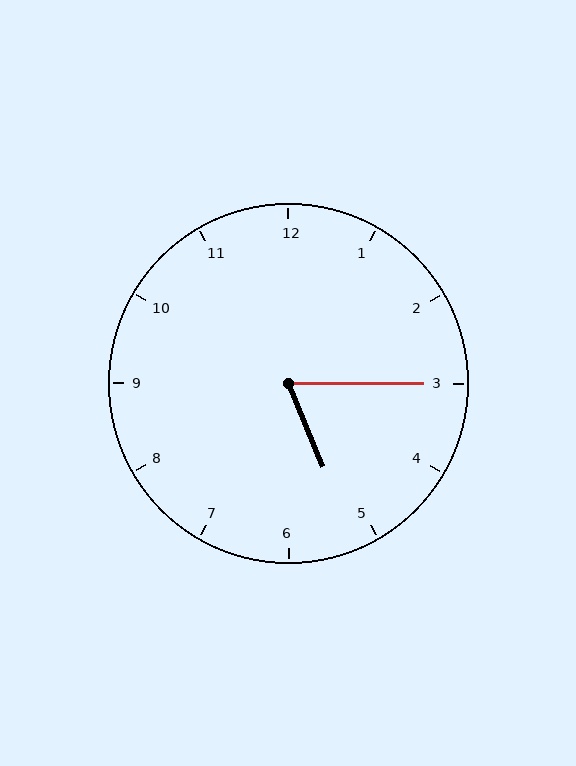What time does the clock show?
5:15.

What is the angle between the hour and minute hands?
Approximately 68 degrees.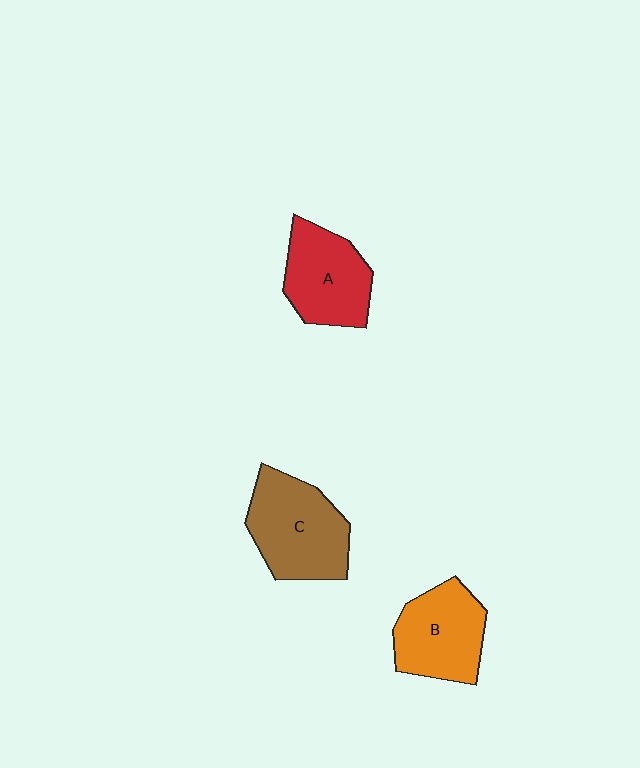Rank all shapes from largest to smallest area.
From largest to smallest: C (brown), B (orange), A (red).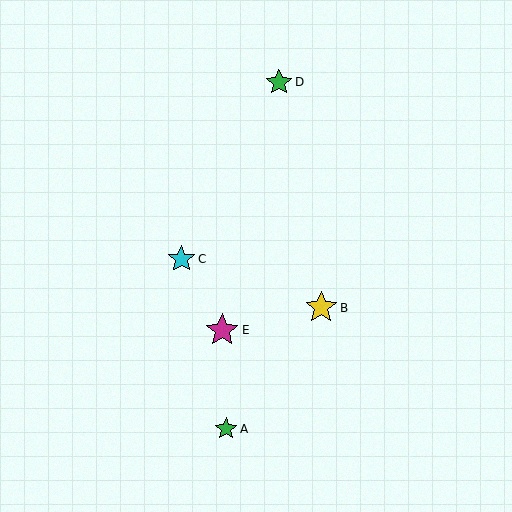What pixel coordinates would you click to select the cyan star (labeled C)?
Click at (181, 259) to select the cyan star C.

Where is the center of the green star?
The center of the green star is at (226, 429).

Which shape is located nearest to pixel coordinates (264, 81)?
The green star (labeled D) at (279, 82) is nearest to that location.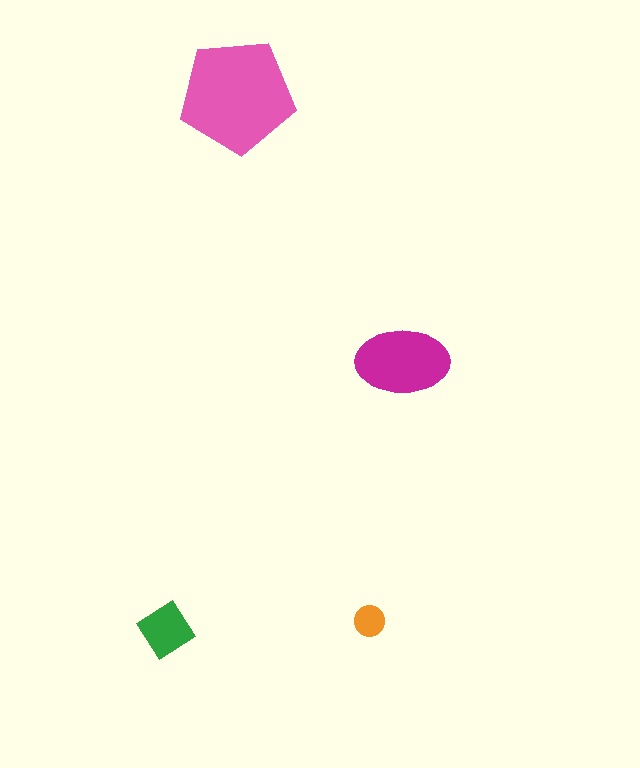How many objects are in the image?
There are 4 objects in the image.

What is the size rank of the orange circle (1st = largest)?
4th.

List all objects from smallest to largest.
The orange circle, the green diamond, the magenta ellipse, the pink pentagon.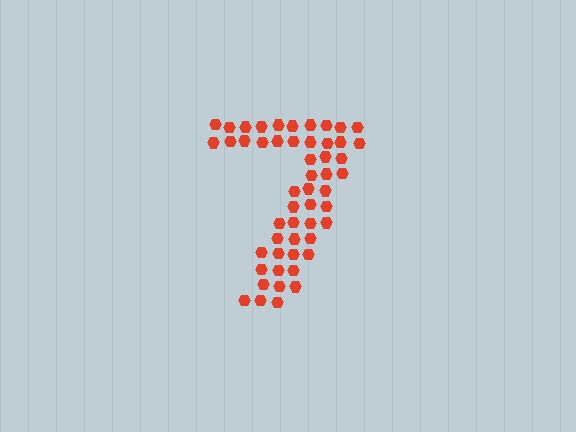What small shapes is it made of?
It is made of small hexagons.